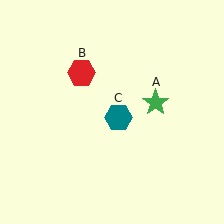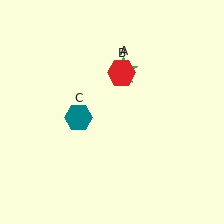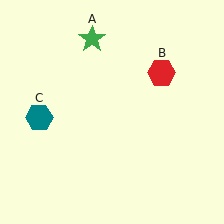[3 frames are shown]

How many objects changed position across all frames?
3 objects changed position: green star (object A), red hexagon (object B), teal hexagon (object C).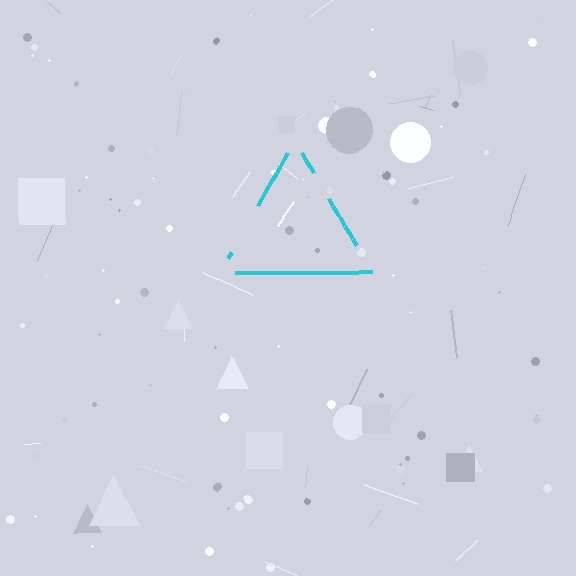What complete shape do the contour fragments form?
The contour fragments form a triangle.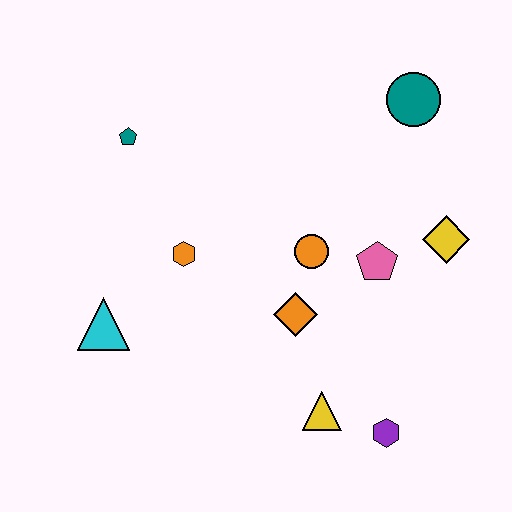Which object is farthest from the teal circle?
The cyan triangle is farthest from the teal circle.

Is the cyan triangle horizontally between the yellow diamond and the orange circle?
No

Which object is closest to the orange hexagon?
The cyan triangle is closest to the orange hexagon.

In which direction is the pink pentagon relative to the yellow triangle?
The pink pentagon is above the yellow triangle.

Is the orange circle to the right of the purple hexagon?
No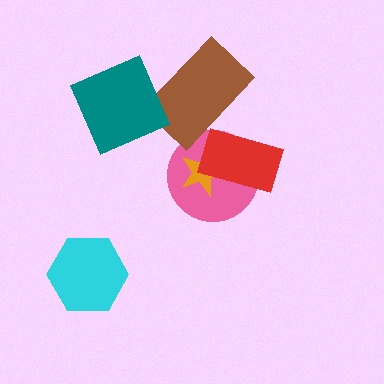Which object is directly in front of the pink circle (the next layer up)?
The orange star is directly in front of the pink circle.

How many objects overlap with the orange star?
2 objects overlap with the orange star.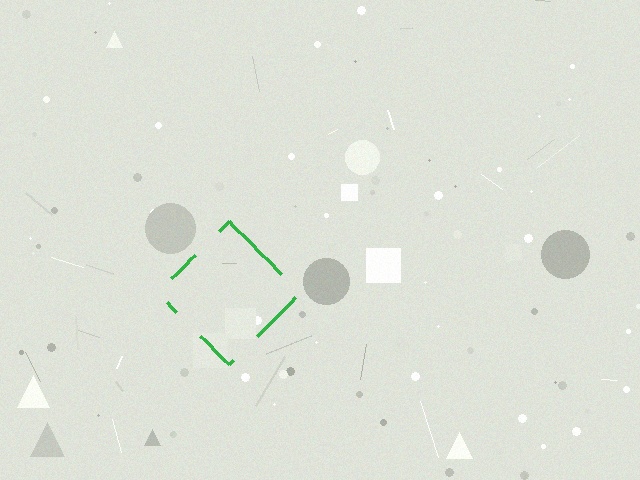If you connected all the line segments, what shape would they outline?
They would outline a diamond.